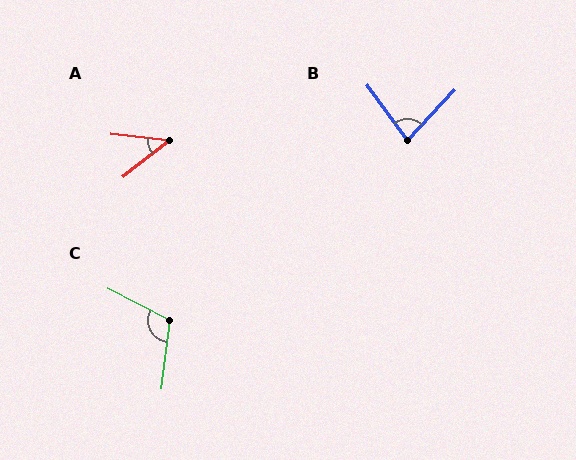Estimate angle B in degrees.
Approximately 79 degrees.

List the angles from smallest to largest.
A (45°), B (79°), C (110°).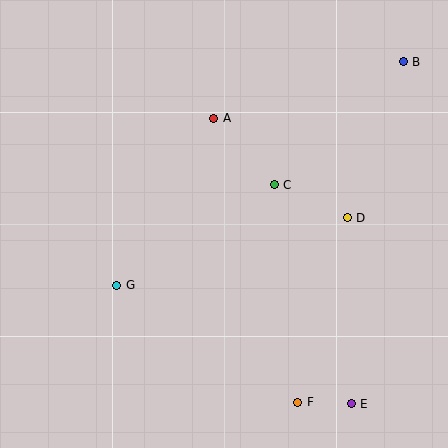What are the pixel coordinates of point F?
Point F is at (297, 402).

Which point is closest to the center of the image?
Point C at (274, 185) is closest to the center.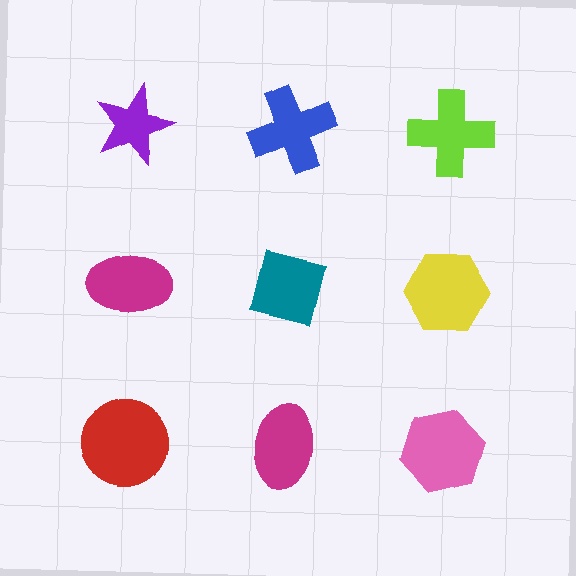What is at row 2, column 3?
A yellow hexagon.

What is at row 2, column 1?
A magenta ellipse.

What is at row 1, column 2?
A blue cross.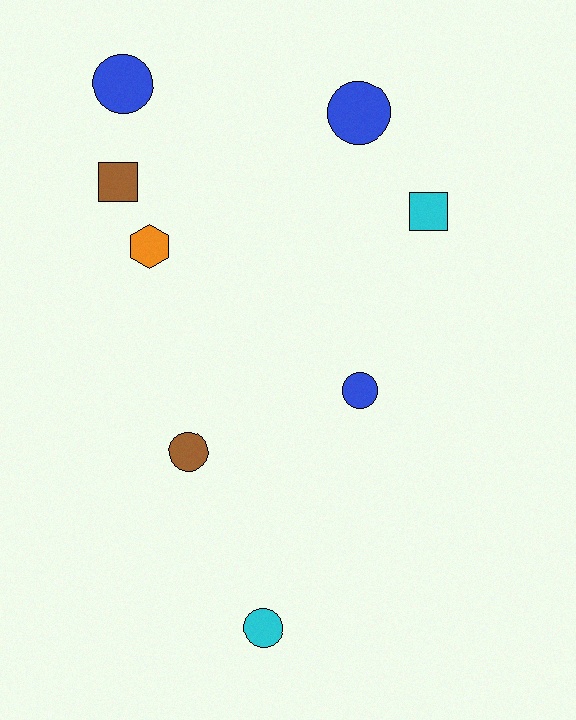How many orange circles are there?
There are no orange circles.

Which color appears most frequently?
Blue, with 3 objects.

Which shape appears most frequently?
Circle, with 5 objects.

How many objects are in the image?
There are 8 objects.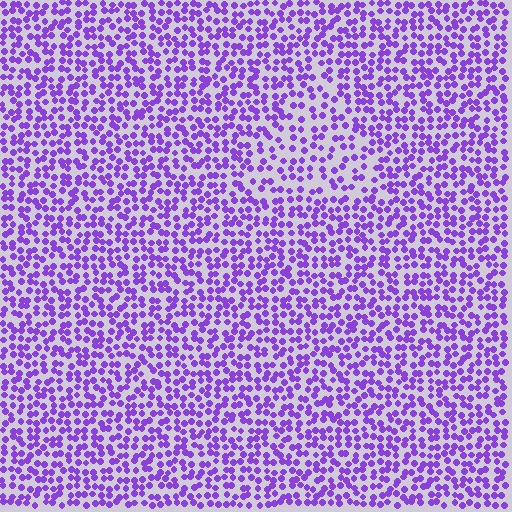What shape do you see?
I see a triangle.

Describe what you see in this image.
The image contains small purple elements arranged at two different densities. A triangle-shaped region is visible where the elements are less densely packed than the surrounding area.